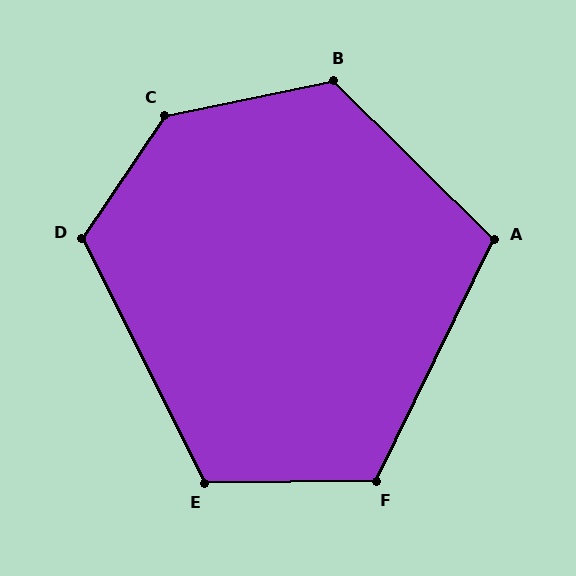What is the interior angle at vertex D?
Approximately 119 degrees (obtuse).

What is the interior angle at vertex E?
Approximately 116 degrees (obtuse).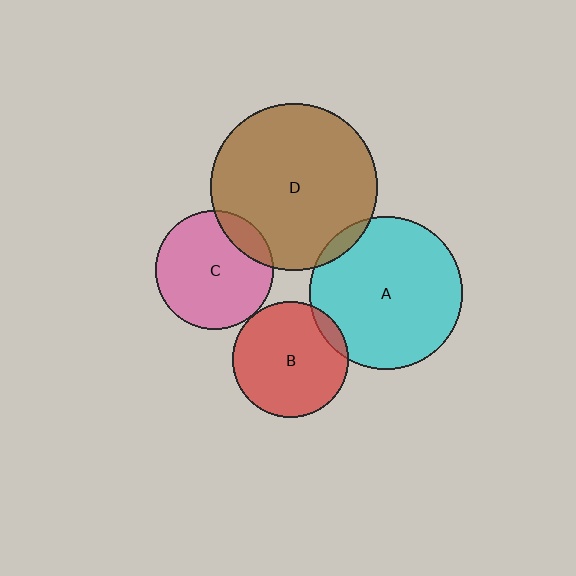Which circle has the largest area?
Circle D (brown).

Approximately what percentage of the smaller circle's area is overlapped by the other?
Approximately 10%.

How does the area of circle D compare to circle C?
Approximately 2.0 times.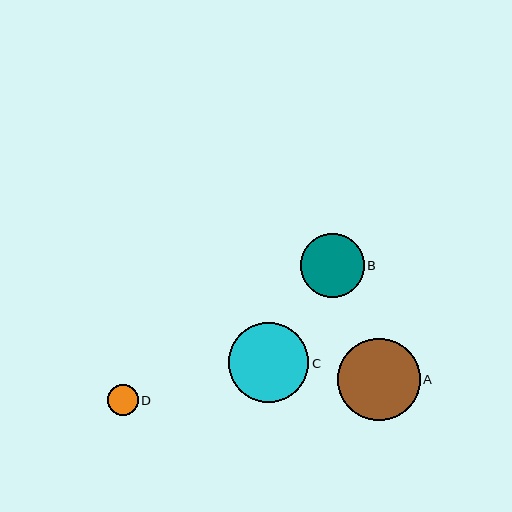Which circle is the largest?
Circle A is the largest with a size of approximately 82 pixels.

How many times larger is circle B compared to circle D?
Circle B is approximately 2.0 times the size of circle D.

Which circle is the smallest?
Circle D is the smallest with a size of approximately 31 pixels.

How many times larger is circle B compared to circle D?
Circle B is approximately 2.0 times the size of circle D.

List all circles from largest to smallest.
From largest to smallest: A, C, B, D.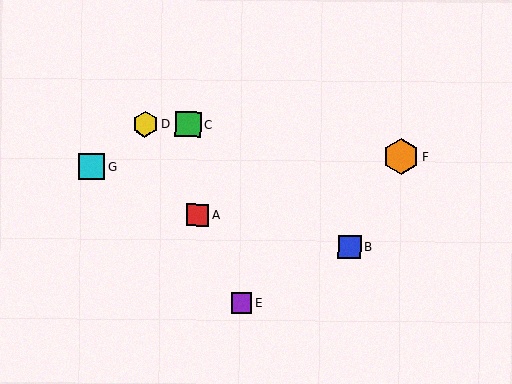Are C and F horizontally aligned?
No, C is at y≈125 and F is at y≈157.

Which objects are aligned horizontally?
Objects C, D are aligned horizontally.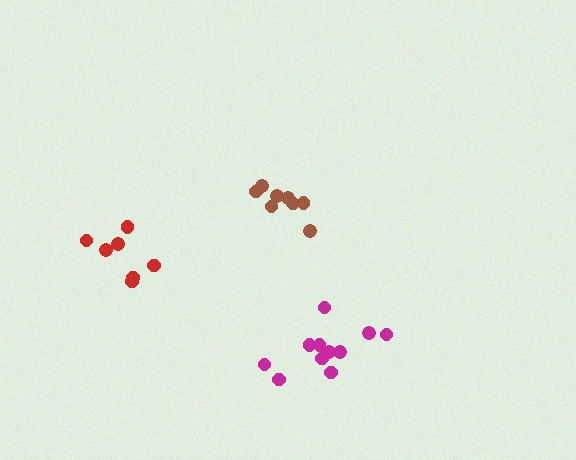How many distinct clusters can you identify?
There are 3 distinct clusters.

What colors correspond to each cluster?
The clusters are colored: red, magenta, brown.